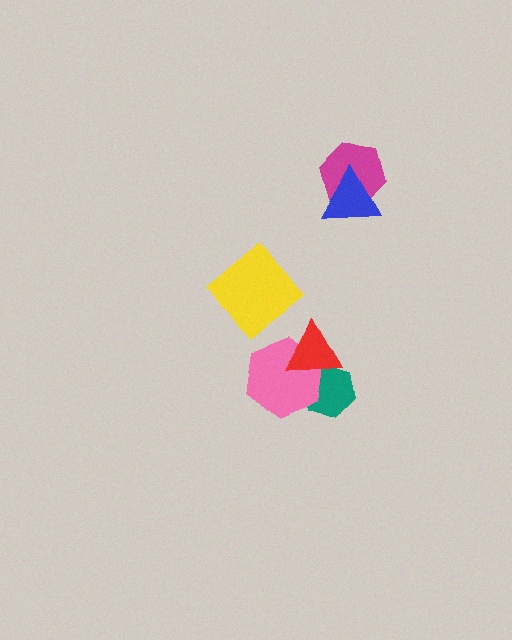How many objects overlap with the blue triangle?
1 object overlaps with the blue triangle.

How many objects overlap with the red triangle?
2 objects overlap with the red triangle.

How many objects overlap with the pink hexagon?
2 objects overlap with the pink hexagon.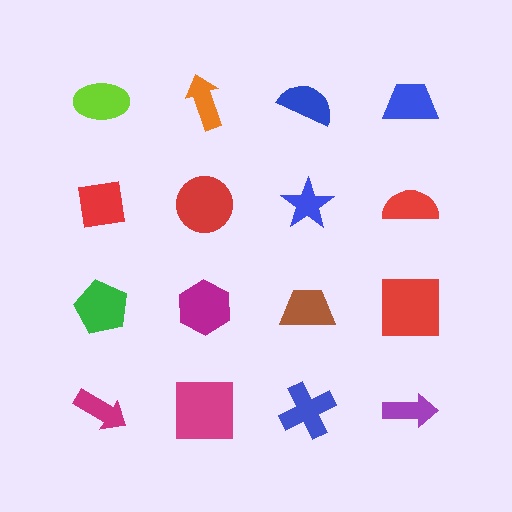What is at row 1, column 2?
An orange arrow.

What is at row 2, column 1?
A red square.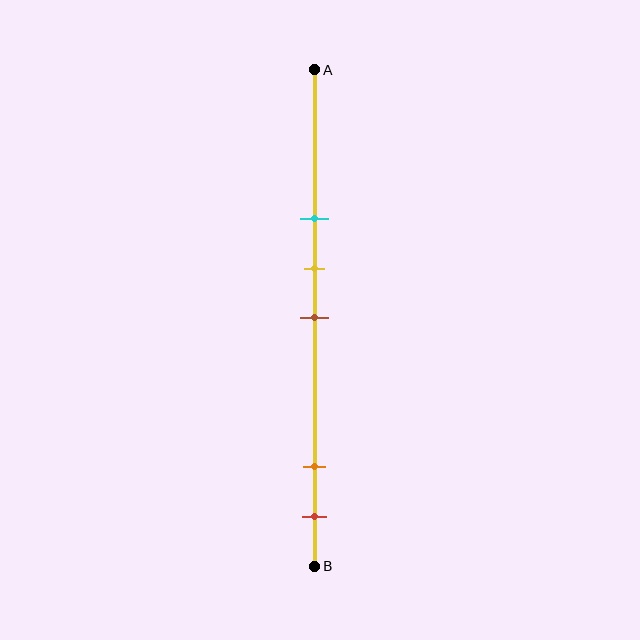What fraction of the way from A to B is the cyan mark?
The cyan mark is approximately 30% (0.3) of the way from A to B.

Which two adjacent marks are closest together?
The yellow and brown marks are the closest adjacent pair.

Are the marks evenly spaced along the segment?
No, the marks are not evenly spaced.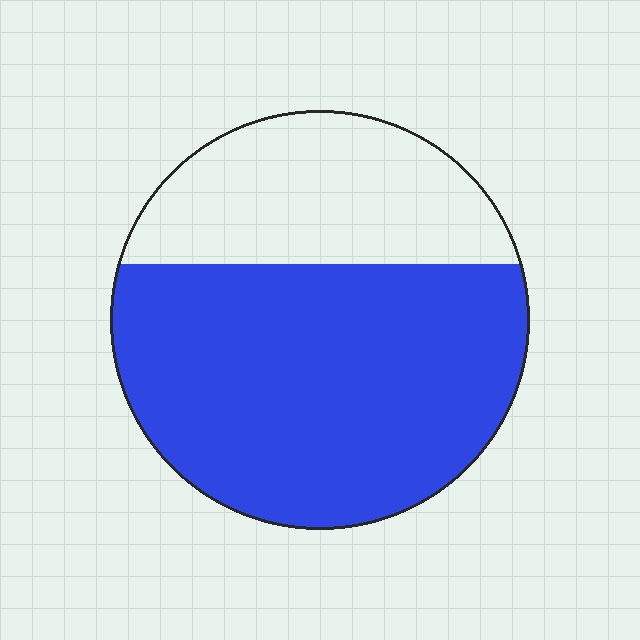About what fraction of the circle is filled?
About two thirds (2/3).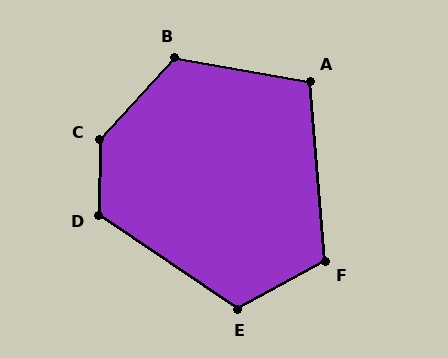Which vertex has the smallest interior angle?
A, at approximately 104 degrees.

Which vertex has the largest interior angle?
C, at approximately 138 degrees.